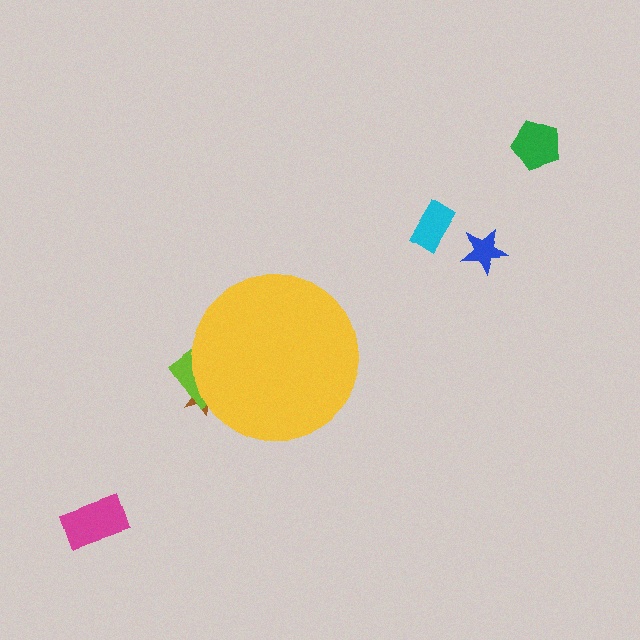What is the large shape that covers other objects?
A yellow circle.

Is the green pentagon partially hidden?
No, the green pentagon is fully visible.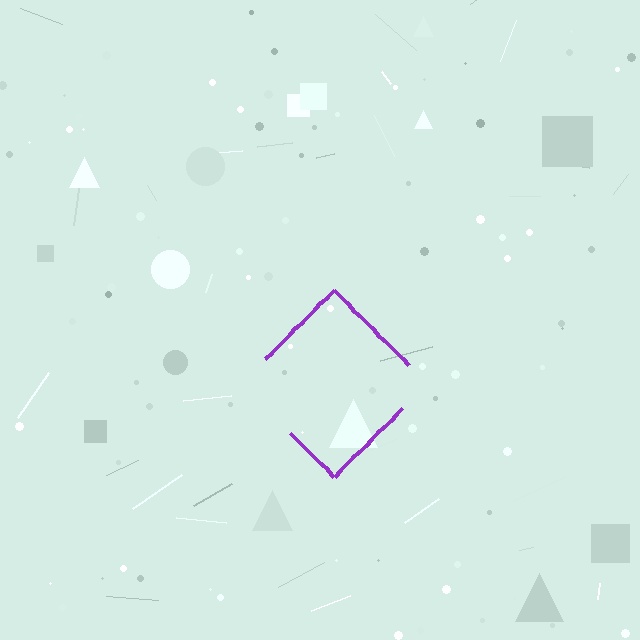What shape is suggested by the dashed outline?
The dashed outline suggests a diamond.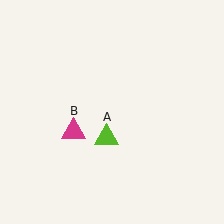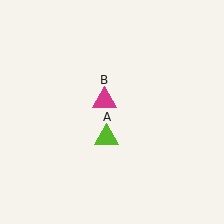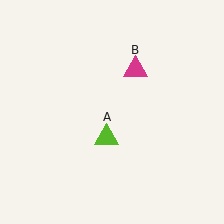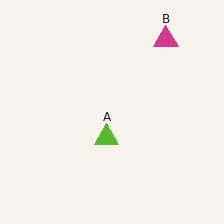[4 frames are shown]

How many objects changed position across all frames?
1 object changed position: magenta triangle (object B).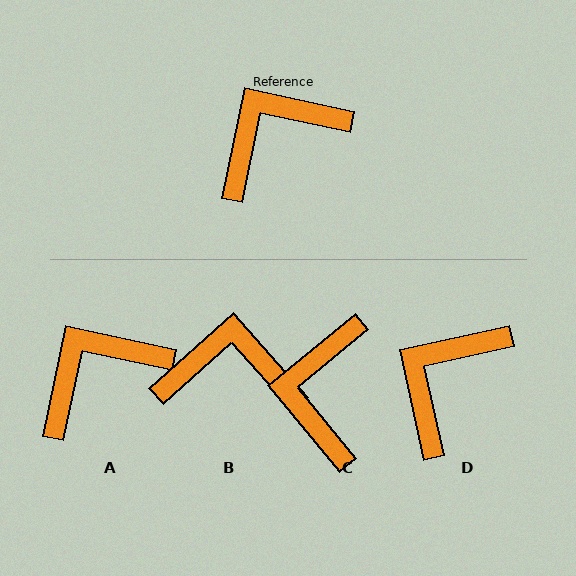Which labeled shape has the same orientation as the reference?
A.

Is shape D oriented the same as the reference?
No, it is off by about 24 degrees.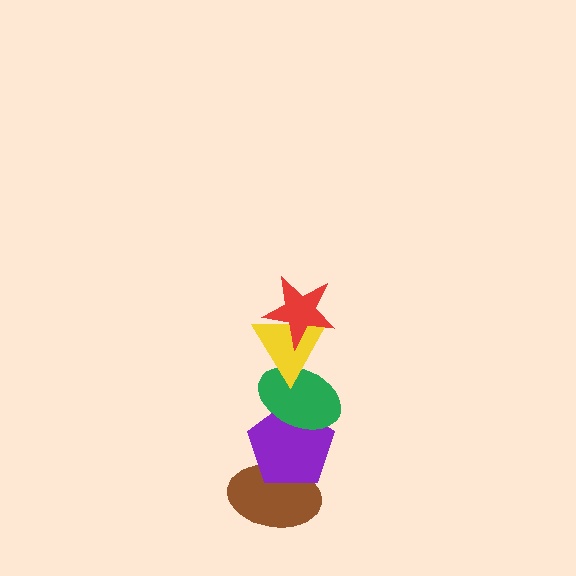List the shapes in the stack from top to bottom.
From top to bottom: the red star, the yellow triangle, the green ellipse, the purple pentagon, the brown ellipse.